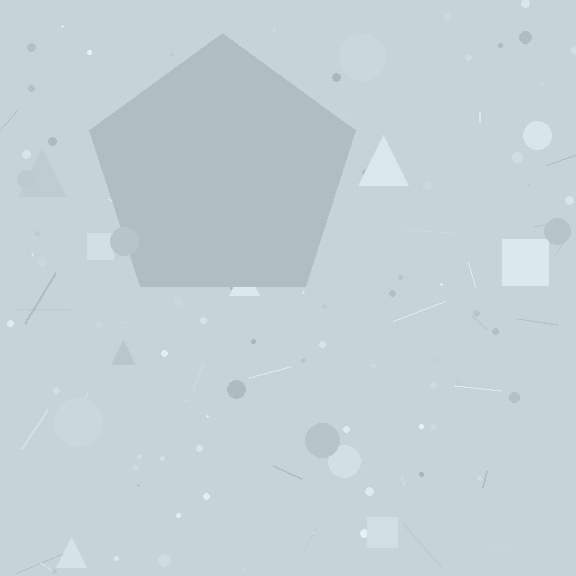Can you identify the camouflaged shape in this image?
The camouflaged shape is a pentagon.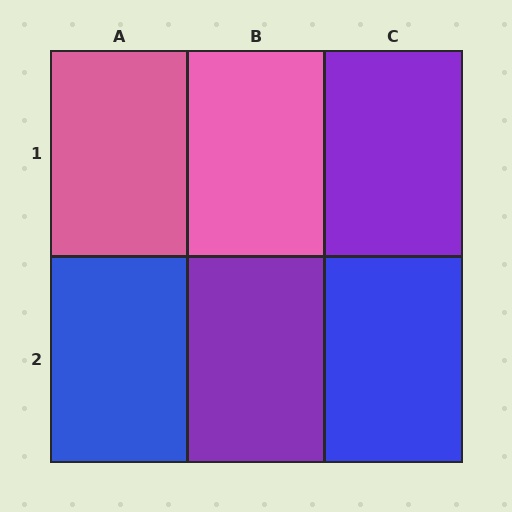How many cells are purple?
2 cells are purple.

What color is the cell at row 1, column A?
Pink.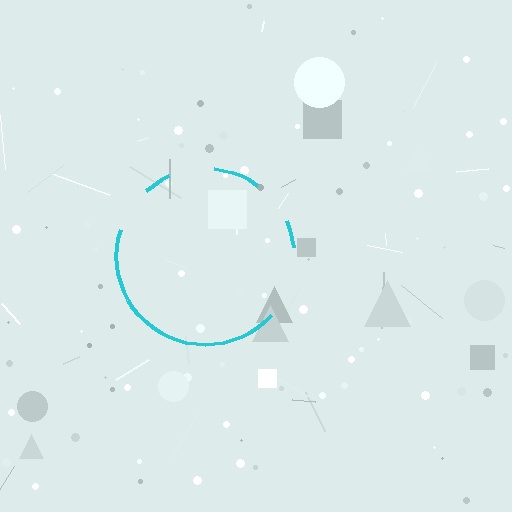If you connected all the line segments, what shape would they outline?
They would outline a circle.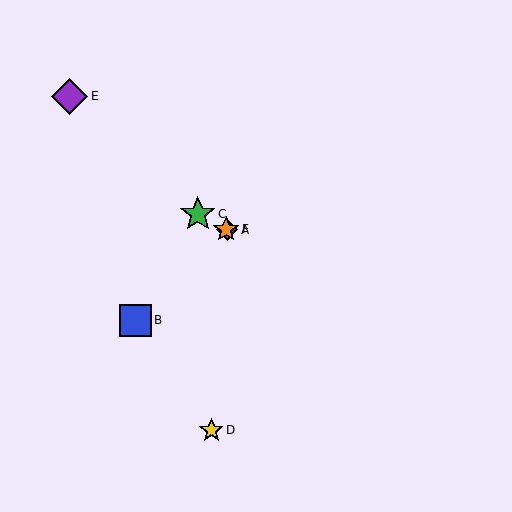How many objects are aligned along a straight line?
3 objects (A, C, F) are aligned along a straight line.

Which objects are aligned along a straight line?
Objects A, C, F are aligned along a straight line.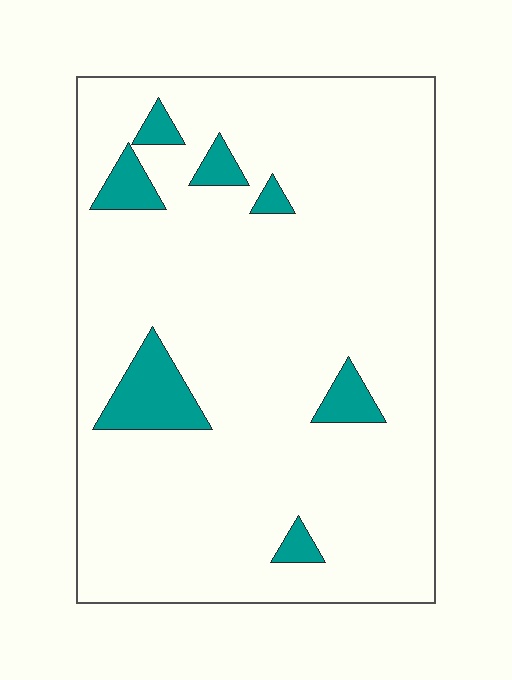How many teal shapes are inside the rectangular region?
7.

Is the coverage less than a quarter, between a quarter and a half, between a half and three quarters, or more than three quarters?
Less than a quarter.